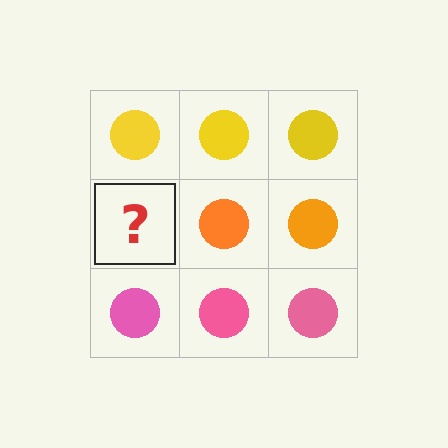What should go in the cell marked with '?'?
The missing cell should contain an orange circle.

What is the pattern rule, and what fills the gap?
The rule is that each row has a consistent color. The gap should be filled with an orange circle.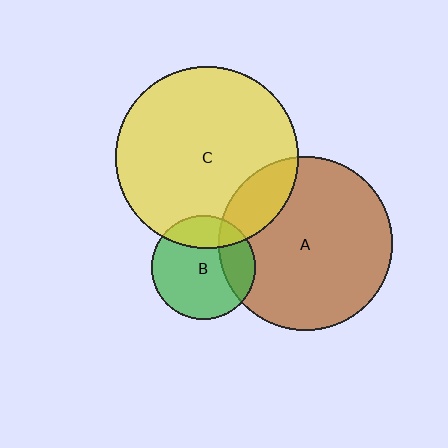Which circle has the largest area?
Circle C (yellow).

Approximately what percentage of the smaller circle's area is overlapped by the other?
Approximately 15%.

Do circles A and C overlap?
Yes.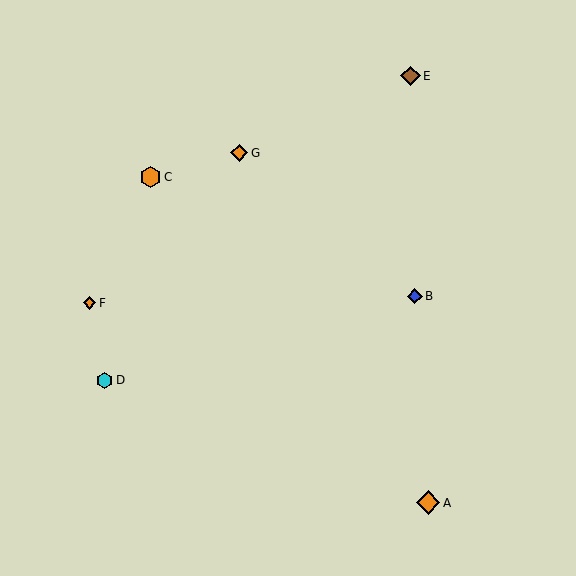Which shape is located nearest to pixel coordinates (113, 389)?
The cyan hexagon (labeled D) at (105, 380) is nearest to that location.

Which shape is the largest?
The orange diamond (labeled A) is the largest.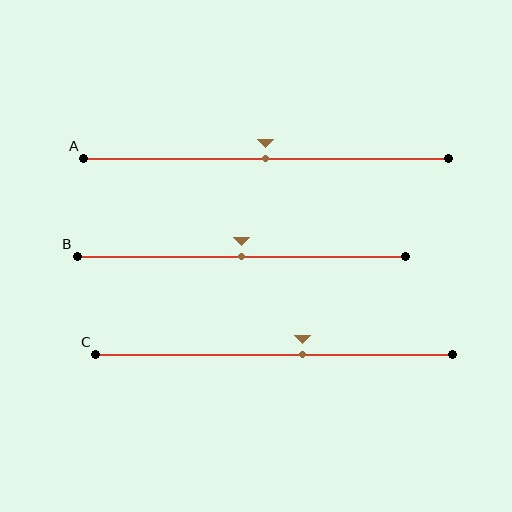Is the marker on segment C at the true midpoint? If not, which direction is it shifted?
No, the marker on segment C is shifted to the right by about 8% of the segment length.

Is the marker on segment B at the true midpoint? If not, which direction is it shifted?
Yes, the marker on segment B is at the true midpoint.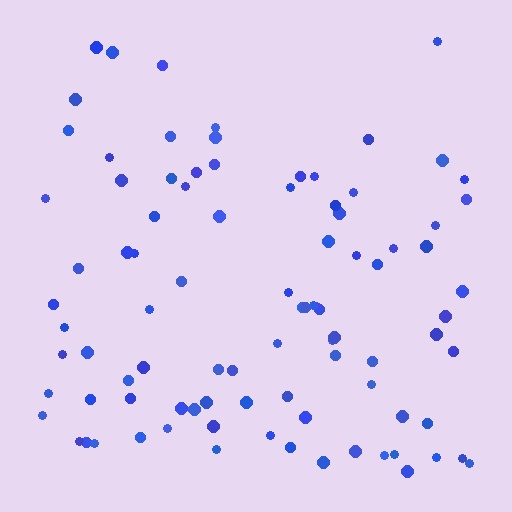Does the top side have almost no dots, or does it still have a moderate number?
Still a moderate number, just noticeably fewer than the bottom.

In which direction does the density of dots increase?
From top to bottom, with the bottom side densest.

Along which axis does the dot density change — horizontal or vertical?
Vertical.